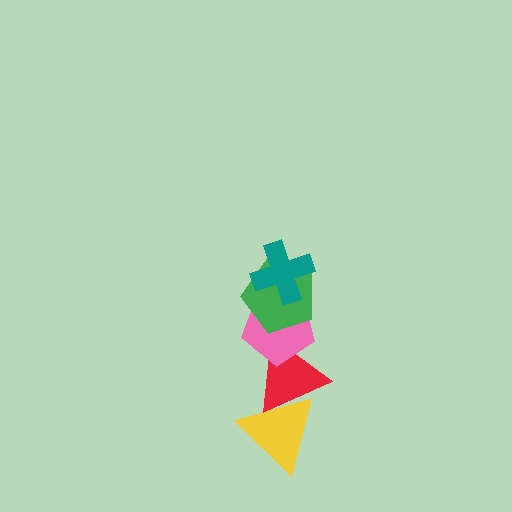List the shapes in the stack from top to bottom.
From top to bottom: the teal cross, the green pentagon, the pink pentagon, the red triangle, the yellow triangle.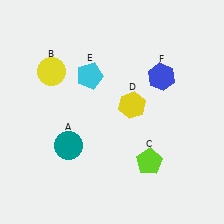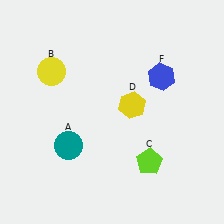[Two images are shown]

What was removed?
The cyan pentagon (E) was removed in Image 2.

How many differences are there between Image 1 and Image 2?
There is 1 difference between the two images.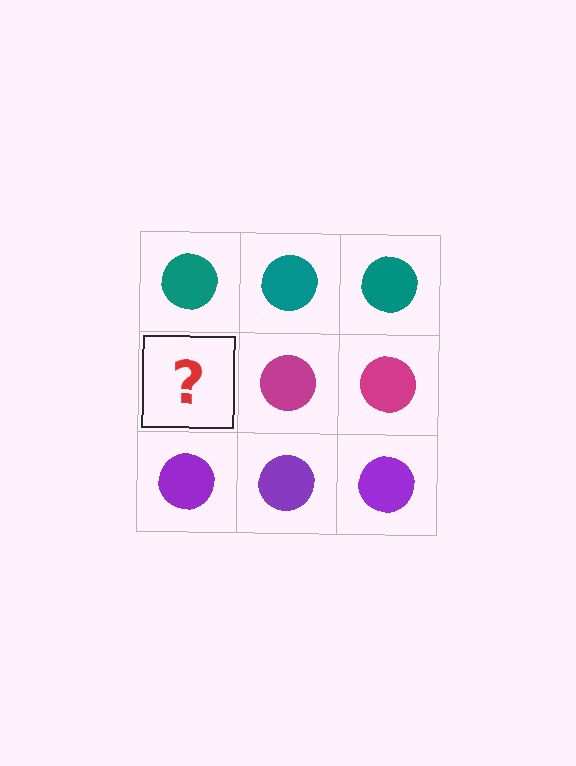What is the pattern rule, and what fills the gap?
The rule is that each row has a consistent color. The gap should be filled with a magenta circle.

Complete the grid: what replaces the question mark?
The question mark should be replaced with a magenta circle.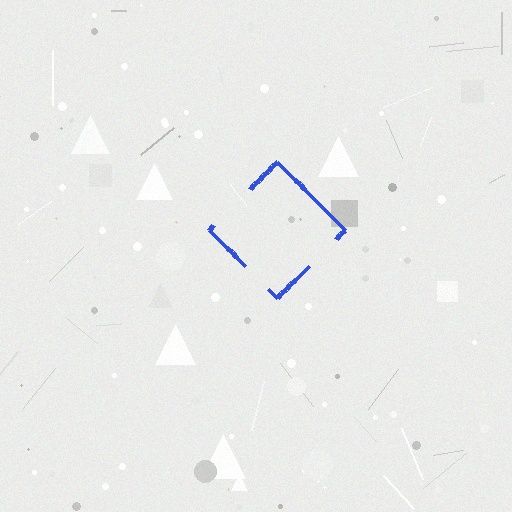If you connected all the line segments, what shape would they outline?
They would outline a diamond.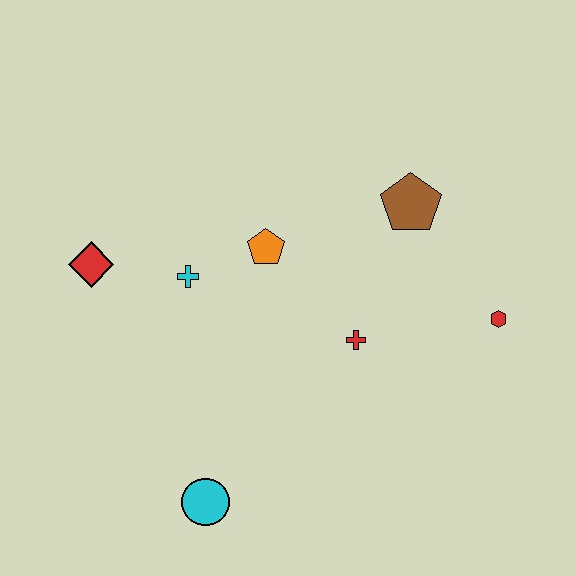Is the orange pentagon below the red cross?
No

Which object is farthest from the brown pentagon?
The cyan circle is farthest from the brown pentagon.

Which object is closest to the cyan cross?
The orange pentagon is closest to the cyan cross.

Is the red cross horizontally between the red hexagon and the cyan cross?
Yes